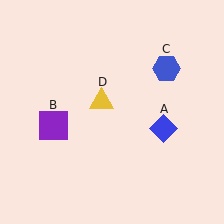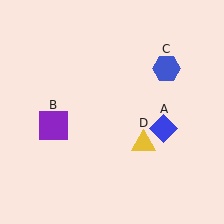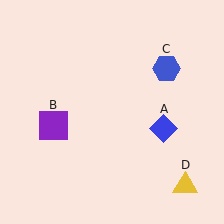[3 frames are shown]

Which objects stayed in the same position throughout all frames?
Blue diamond (object A) and purple square (object B) and blue hexagon (object C) remained stationary.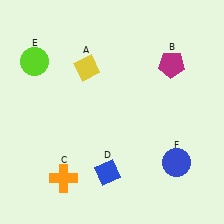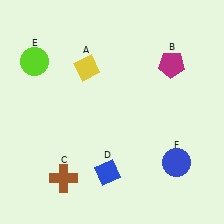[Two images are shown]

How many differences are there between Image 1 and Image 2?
There is 1 difference between the two images.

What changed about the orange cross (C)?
In Image 1, C is orange. In Image 2, it changed to brown.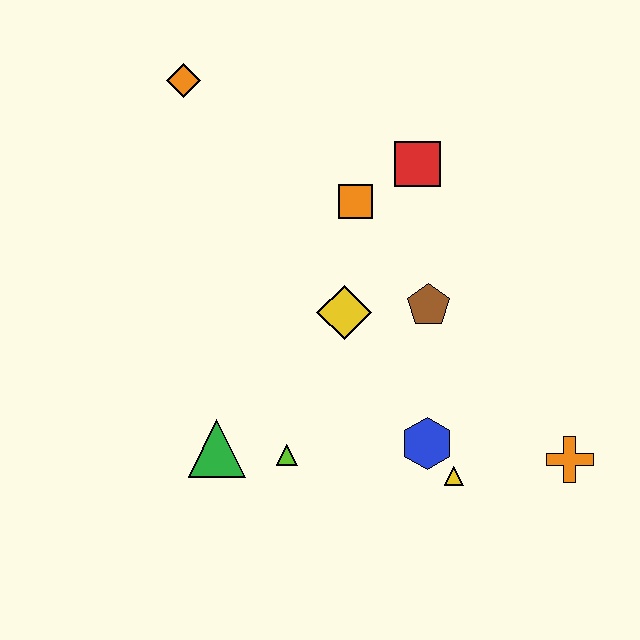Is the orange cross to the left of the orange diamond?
No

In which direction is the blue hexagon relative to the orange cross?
The blue hexagon is to the left of the orange cross.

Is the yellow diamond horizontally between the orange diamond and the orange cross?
Yes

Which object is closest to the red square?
The orange square is closest to the red square.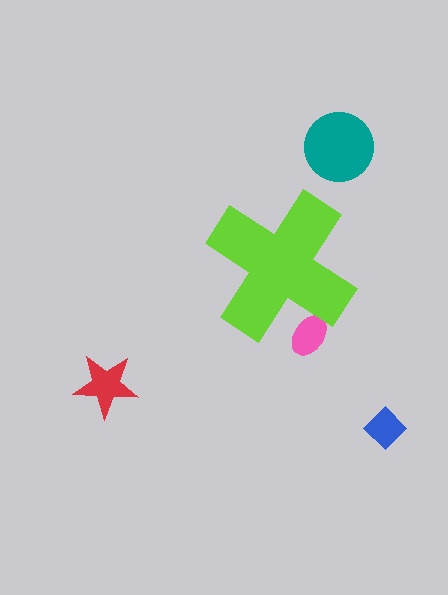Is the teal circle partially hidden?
No, the teal circle is fully visible.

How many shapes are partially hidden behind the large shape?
1 shape is partially hidden.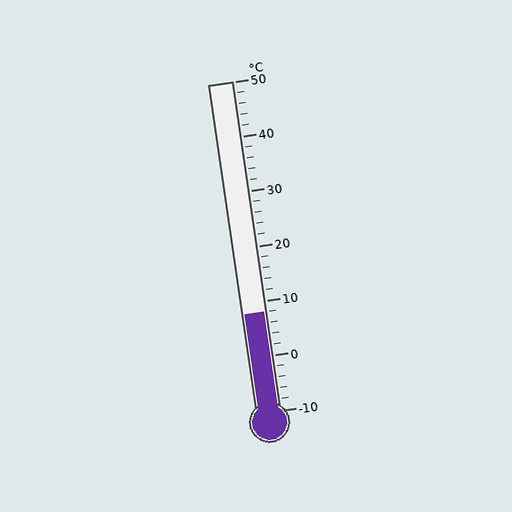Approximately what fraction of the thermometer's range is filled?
The thermometer is filled to approximately 30% of its range.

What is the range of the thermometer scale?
The thermometer scale ranges from -10°C to 50°C.